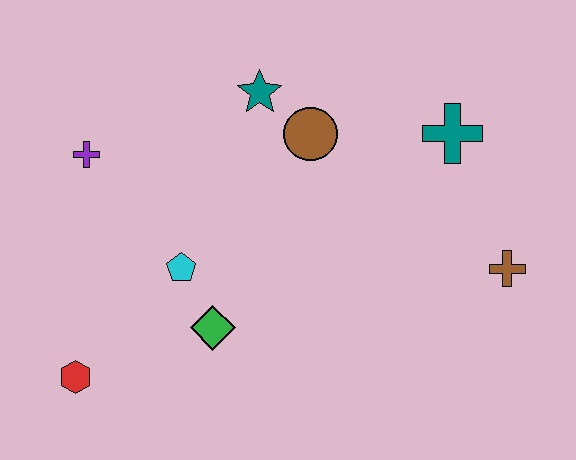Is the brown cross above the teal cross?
No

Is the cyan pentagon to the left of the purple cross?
No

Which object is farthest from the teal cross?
The red hexagon is farthest from the teal cross.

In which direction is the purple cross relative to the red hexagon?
The purple cross is above the red hexagon.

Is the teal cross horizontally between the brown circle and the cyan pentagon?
No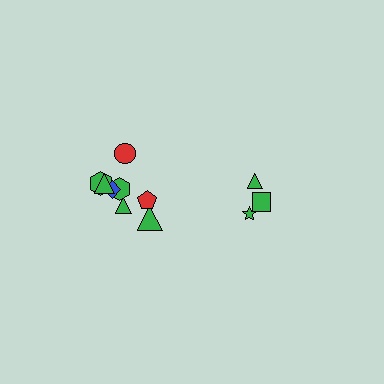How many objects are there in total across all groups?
There are 11 objects.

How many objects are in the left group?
There are 8 objects.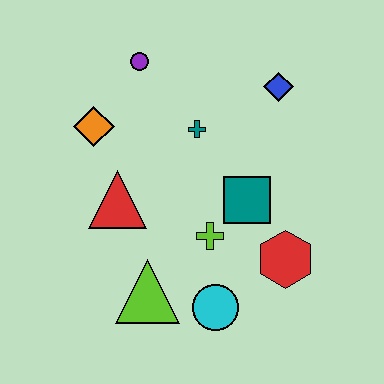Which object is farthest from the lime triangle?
The blue diamond is farthest from the lime triangle.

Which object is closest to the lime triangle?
The cyan circle is closest to the lime triangle.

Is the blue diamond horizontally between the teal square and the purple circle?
No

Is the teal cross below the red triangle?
No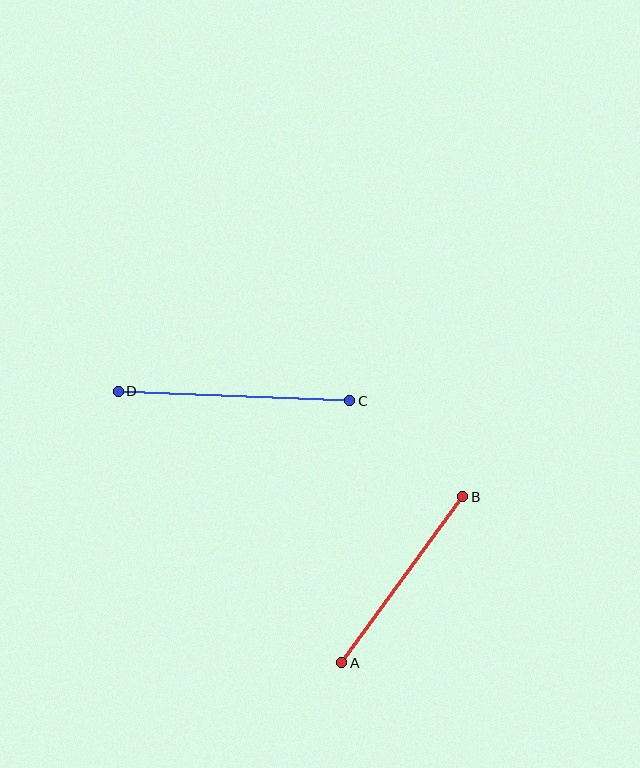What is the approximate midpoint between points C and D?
The midpoint is at approximately (234, 396) pixels.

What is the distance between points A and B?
The distance is approximately 205 pixels.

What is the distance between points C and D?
The distance is approximately 231 pixels.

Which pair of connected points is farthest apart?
Points C and D are farthest apart.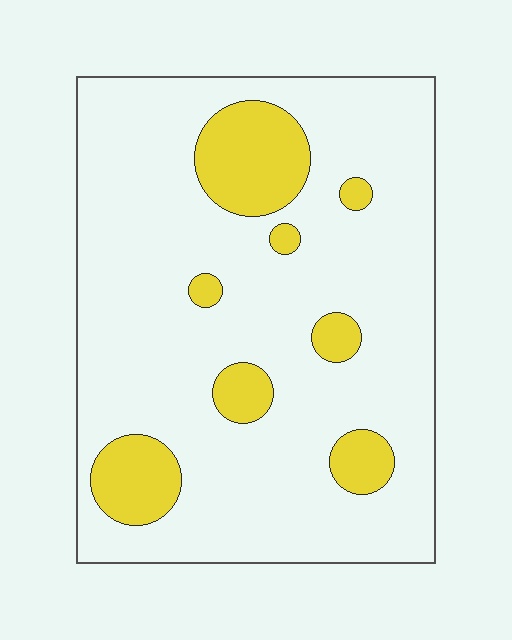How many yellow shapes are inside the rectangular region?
8.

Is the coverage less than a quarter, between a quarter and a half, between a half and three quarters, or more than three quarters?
Less than a quarter.